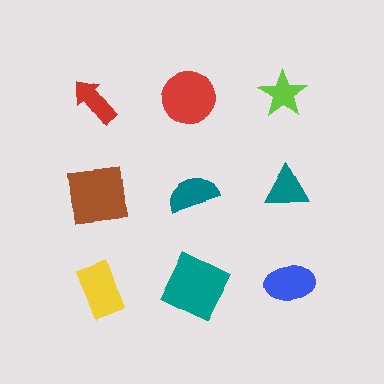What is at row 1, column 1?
A red arrow.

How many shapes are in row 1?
3 shapes.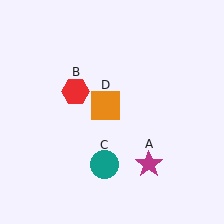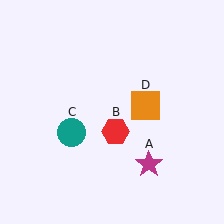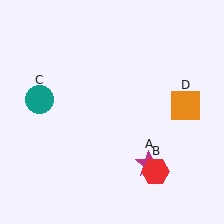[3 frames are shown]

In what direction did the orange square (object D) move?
The orange square (object D) moved right.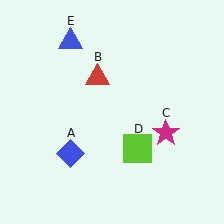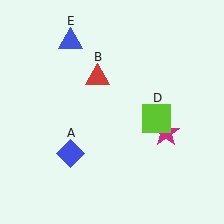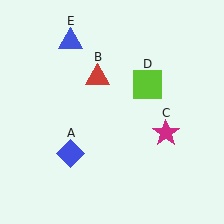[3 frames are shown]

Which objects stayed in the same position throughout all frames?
Blue diamond (object A) and red triangle (object B) and magenta star (object C) and blue triangle (object E) remained stationary.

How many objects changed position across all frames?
1 object changed position: lime square (object D).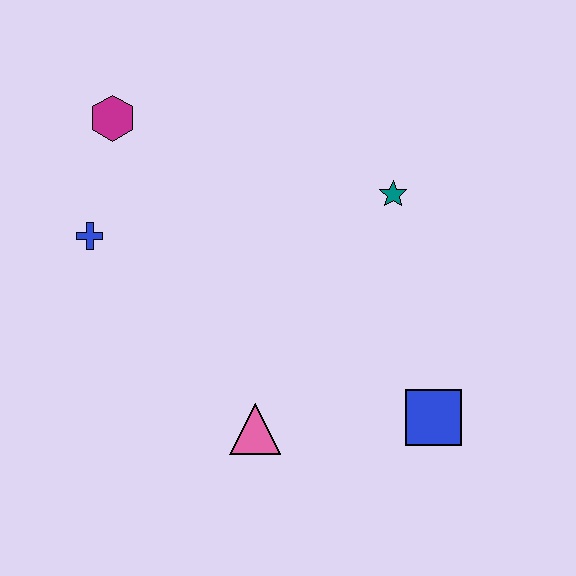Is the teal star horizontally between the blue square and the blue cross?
Yes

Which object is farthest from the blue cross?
The blue square is farthest from the blue cross.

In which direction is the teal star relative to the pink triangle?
The teal star is above the pink triangle.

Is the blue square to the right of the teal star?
Yes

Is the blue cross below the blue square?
No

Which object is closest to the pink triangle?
The blue square is closest to the pink triangle.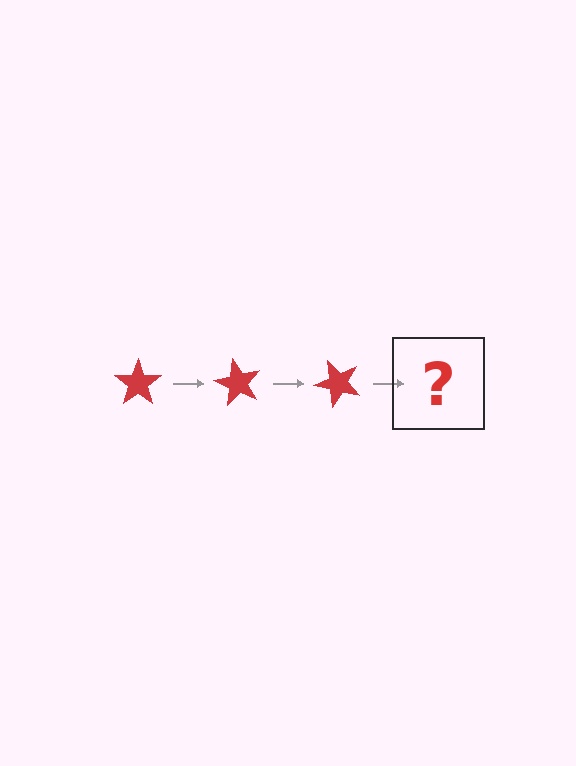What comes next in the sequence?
The next element should be a red star rotated 180 degrees.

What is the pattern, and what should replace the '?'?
The pattern is that the star rotates 60 degrees each step. The '?' should be a red star rotated 180 degrees.